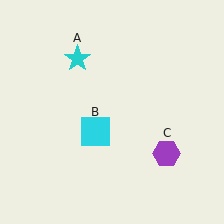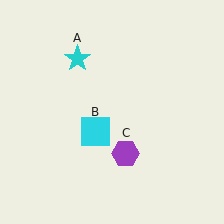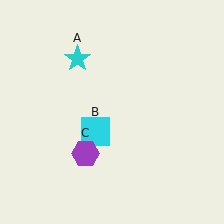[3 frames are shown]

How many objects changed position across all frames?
1 object changed position: purple hexagon (object C).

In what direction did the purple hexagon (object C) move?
The purple hexagon (object C) moved left.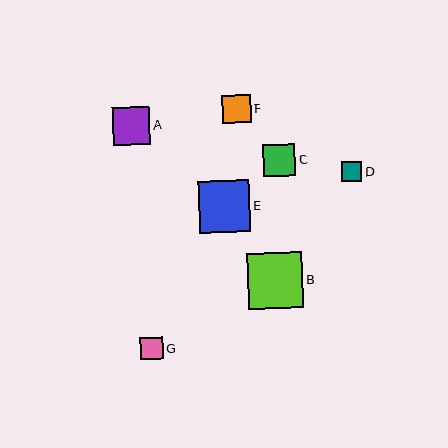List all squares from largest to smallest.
From largest to smallest: B, E, A, C, F, G, D.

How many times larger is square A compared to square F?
Square A is approximately 1.3 times the size of square F.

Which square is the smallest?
Square D is the smallest with a size of approximately 20 pixels.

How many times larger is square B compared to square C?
Square B is approximately 1.7 times the size of square C.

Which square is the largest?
Square B is the largest with a size of approximately 55 pixels.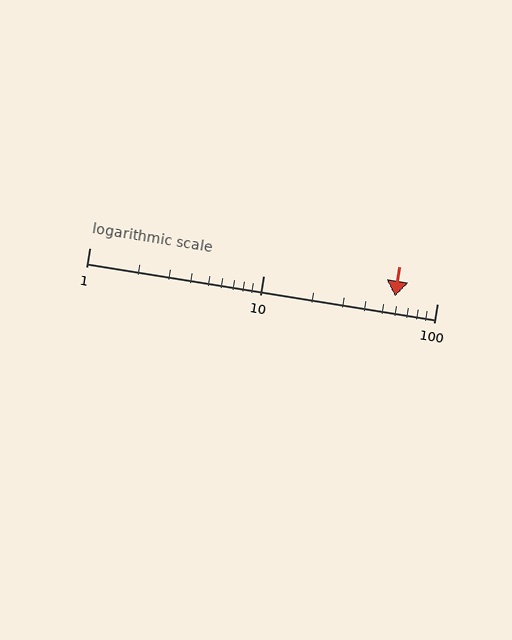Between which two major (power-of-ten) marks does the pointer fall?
The pointer is between 10 and 100.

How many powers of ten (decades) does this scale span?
The scale spans 2 decades, from 1 to 100.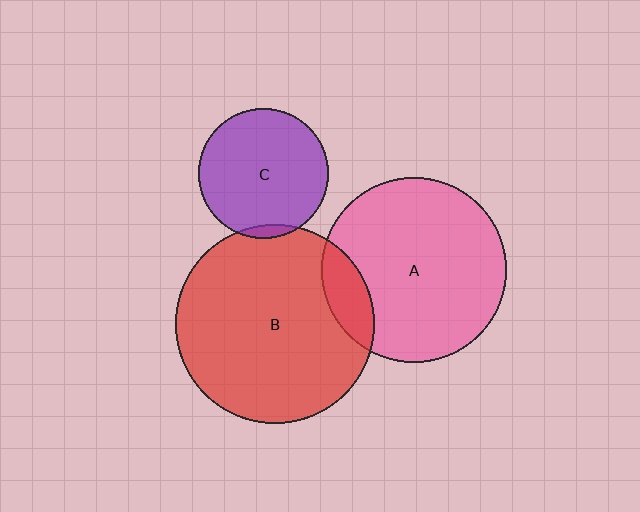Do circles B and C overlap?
Yes.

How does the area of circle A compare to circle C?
Approximately 2.0 times.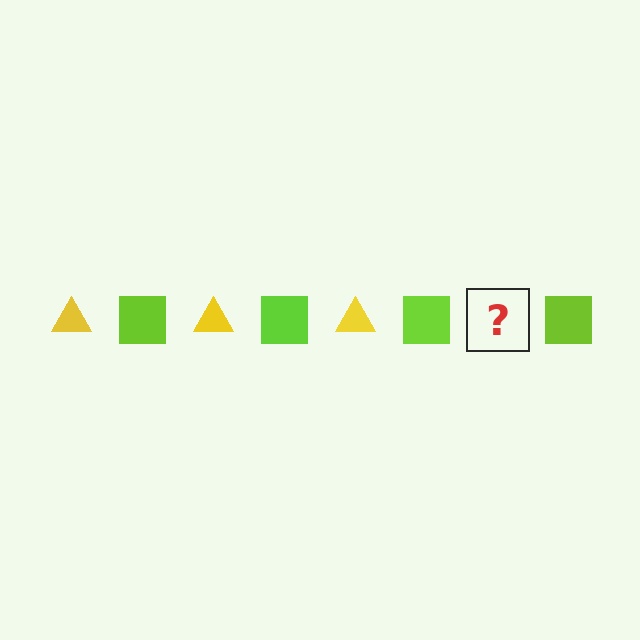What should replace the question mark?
The question mark should be replaced with a yellow triangle.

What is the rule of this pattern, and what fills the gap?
The rule is that the pattern alternates between yellow triangle and lime square. The gap should be filled with a yellow triangle.